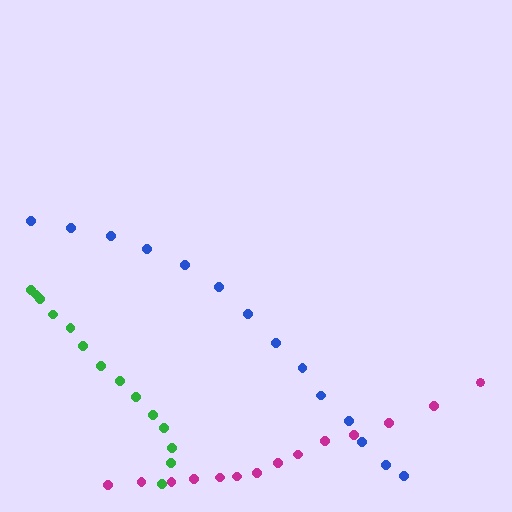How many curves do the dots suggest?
There are 3 distinct paths.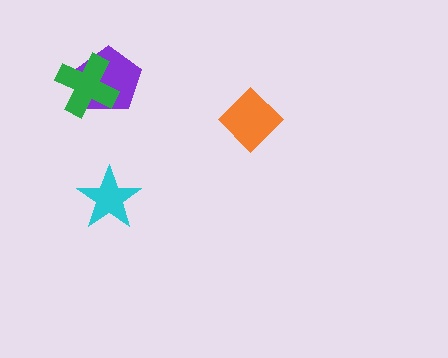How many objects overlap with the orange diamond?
0 objects overlap with the orange diamond.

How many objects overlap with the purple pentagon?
1 object overlaps with the purple pentagon.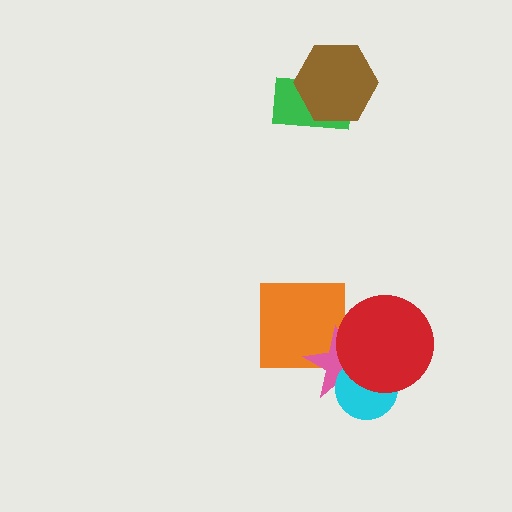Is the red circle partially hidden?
No, no other shape covers it.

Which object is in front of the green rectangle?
The brown hexagon is in front of the green rectangle.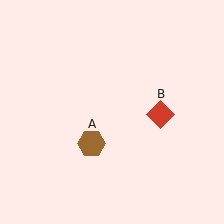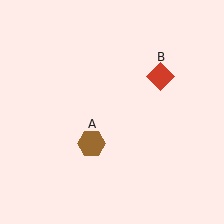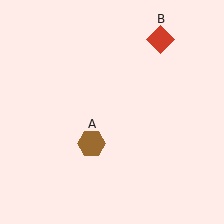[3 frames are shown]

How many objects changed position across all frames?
1 object changed position: red diamond (object B).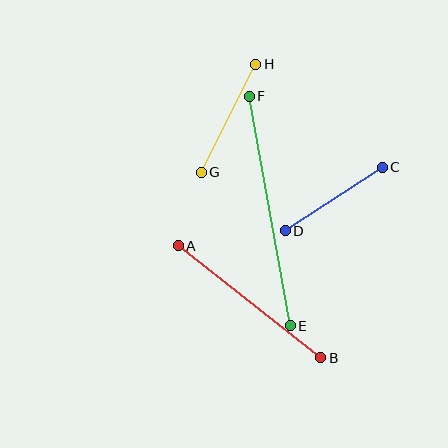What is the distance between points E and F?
The distance is approximately 233 pixels.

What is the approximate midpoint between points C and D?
The midpoint is at approximately (334, 199) pixels.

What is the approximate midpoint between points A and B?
The midpoint is at approximately (250, 302) pixels.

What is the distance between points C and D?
The distance is approximately 116 pixels.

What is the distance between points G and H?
The distance is approximately 121 pixels.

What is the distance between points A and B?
The distance is approximately 181 pixels.